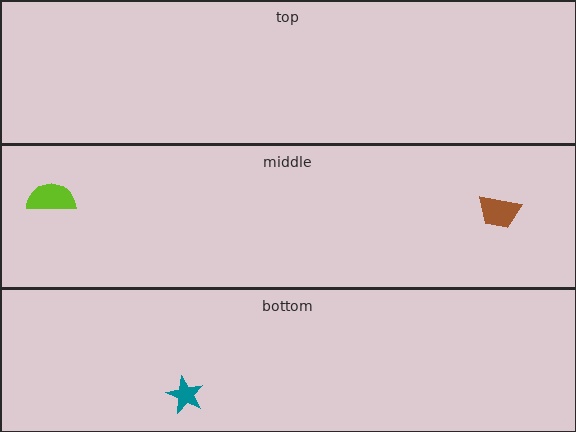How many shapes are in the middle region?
2.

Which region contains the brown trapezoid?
The middle region.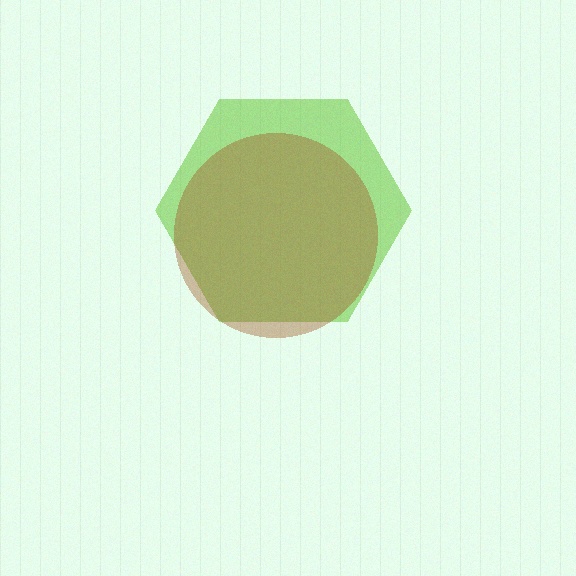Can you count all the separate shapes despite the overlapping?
Yes, there are 2 separate shapes.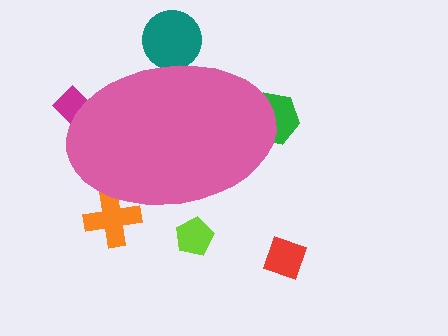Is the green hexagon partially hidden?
Yes, the green hexagon is partially hidden behind the pink ellipse.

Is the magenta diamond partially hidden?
Yes, the magenta diamond is partially hidden behind the pink ellipse.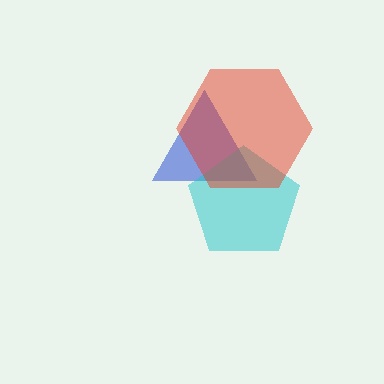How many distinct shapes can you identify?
There are 3 distinct shapes: a blue triangle, a cyan pentagon, a red hexagon.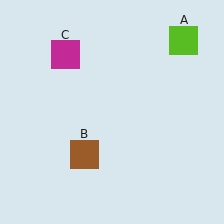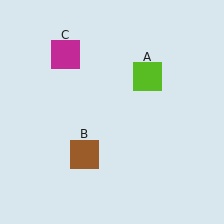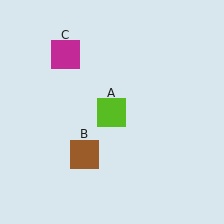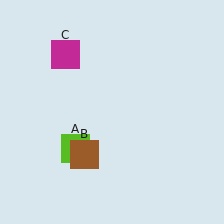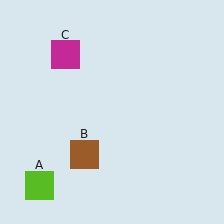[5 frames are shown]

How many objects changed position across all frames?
1 object changed position: lime square (object A).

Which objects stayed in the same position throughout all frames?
Brown square (object B) and magenta square (object C) remained stationary.